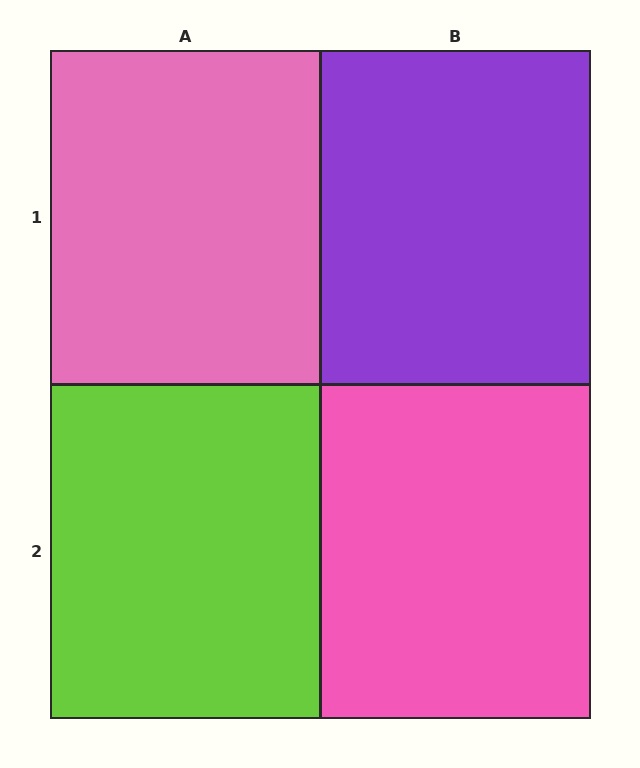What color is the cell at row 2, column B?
Pink.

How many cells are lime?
1 cell is lime.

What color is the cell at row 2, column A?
Lime.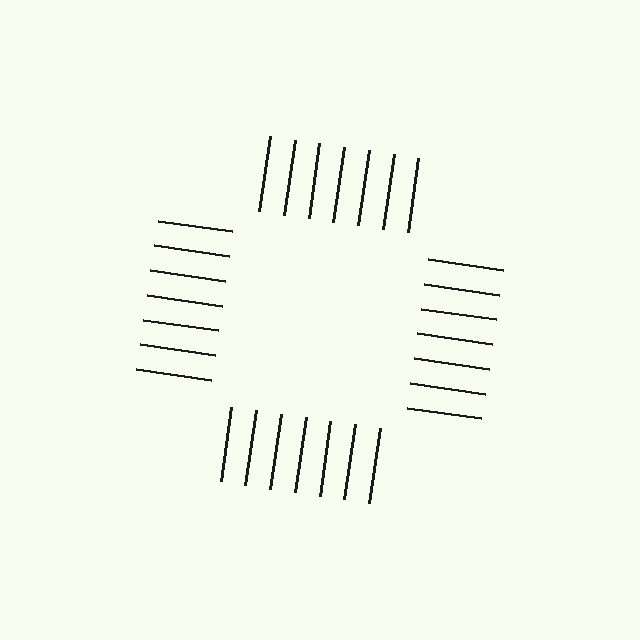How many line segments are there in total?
28 — 7 along each of the 4 edges.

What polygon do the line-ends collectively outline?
An illusory square — the line segments terminate on its edges but no continuous stroke is drawn.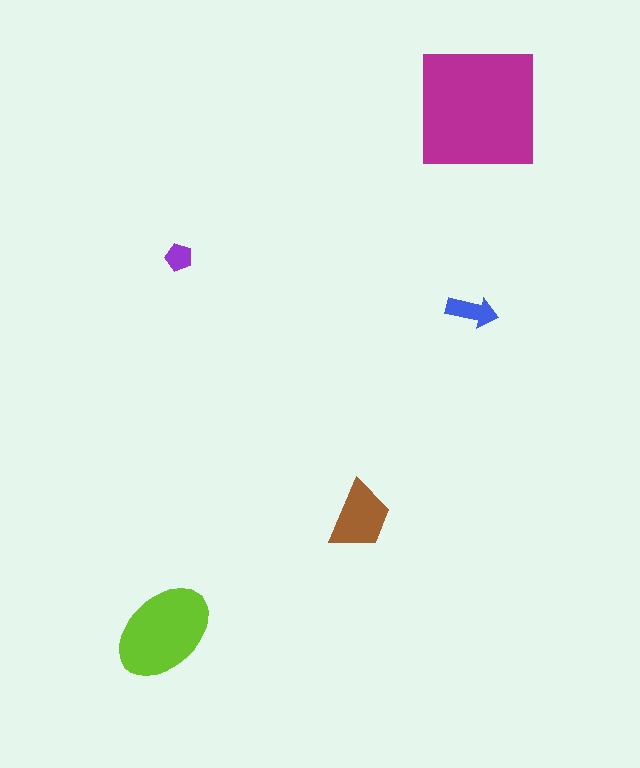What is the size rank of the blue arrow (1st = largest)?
4th.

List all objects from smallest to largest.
The purple pentagon, the blue arrow, the brown trapezoid, the lime ellipse, the magenta square.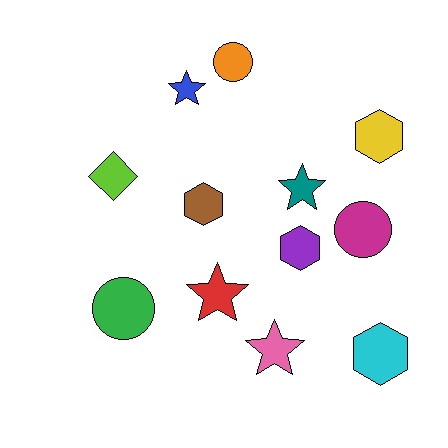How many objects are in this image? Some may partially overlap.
There are 12 objects.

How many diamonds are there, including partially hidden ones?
There is 1 diamond.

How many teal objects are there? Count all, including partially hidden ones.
There is 1 teal object.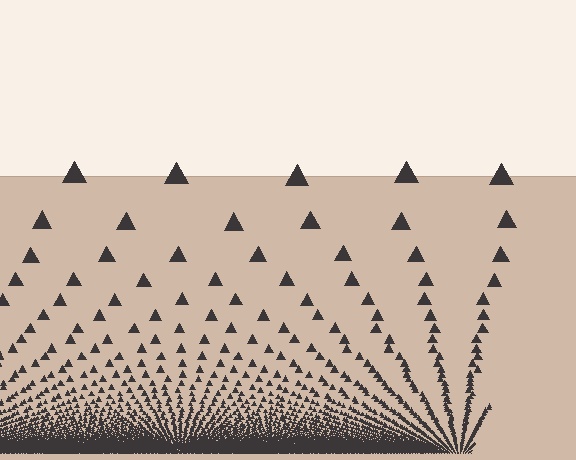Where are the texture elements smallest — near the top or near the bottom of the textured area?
Near the bottom.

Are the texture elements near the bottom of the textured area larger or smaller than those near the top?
Smaller. The gradient is inverted — elements near the bottom are smaller and denser.